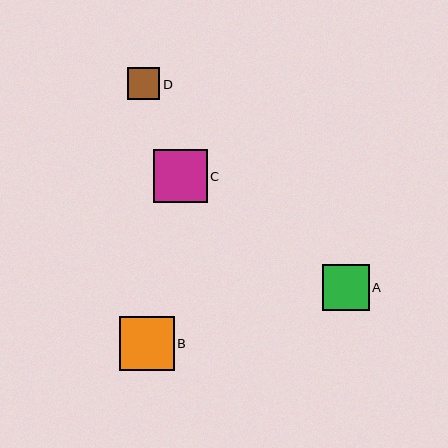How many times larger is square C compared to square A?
Square C is approximately 1.1 times the size of square A.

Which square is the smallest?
Square D is the smallest with a size of approximately 32 pixels.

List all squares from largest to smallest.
From largest to smallest: B, C, A, D.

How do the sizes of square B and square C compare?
Square B and square C are approximately the same size.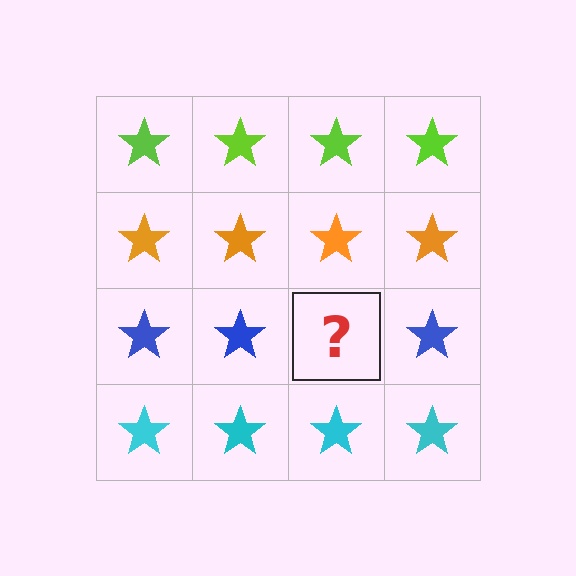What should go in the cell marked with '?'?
The missing cell should contain a blue star.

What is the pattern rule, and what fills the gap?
The rule is that each row has a consistent color. The gap should be filled with a blue star.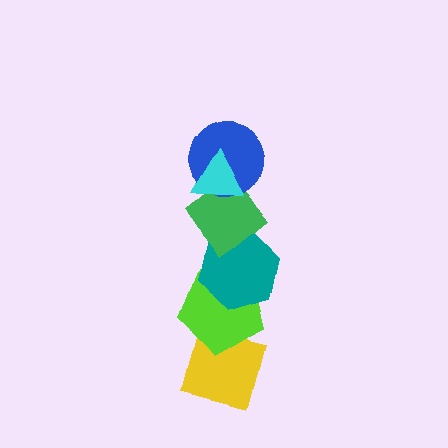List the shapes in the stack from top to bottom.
From top to bottom: the cyan triangle, the blue circle, the green diamond, the teal hexagon, the lime pentagon, the yellow square.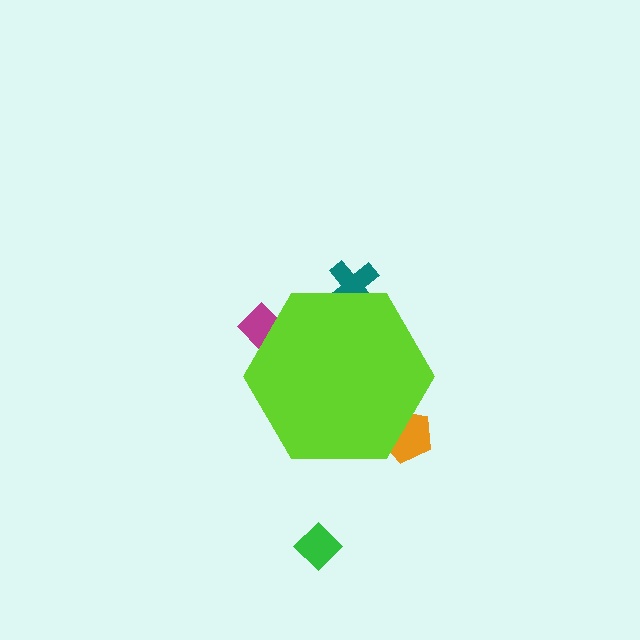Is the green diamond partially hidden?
No, the green diamond is fully visible.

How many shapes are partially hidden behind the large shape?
3 shapes are partially hidden.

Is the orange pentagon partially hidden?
Yes, the orange pentagon is partially hidden behind the lime hexagon.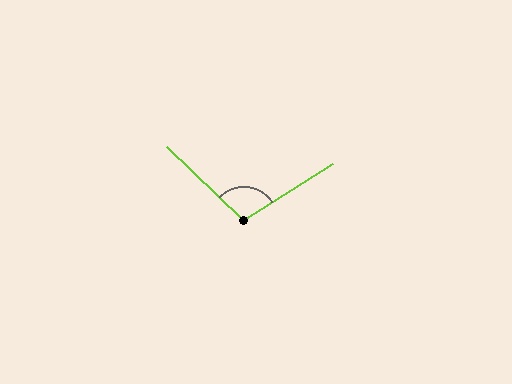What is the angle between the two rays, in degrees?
Approximately 103 degrees.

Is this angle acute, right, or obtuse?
It is obtuse.